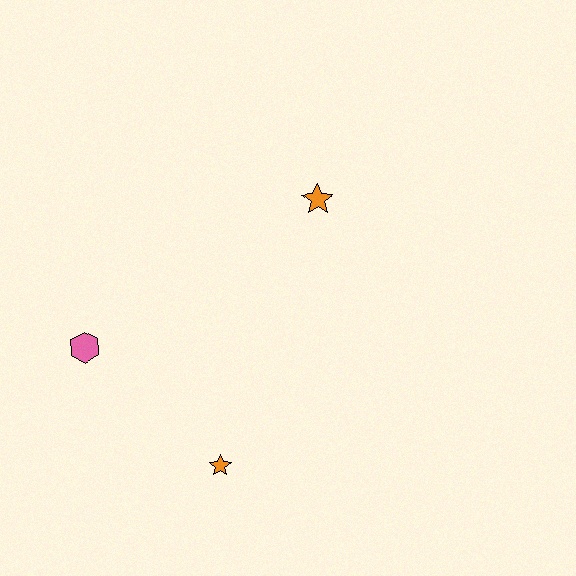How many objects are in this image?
There are 3 objects.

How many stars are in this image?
There are 2 stars.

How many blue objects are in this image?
There are no blue objects.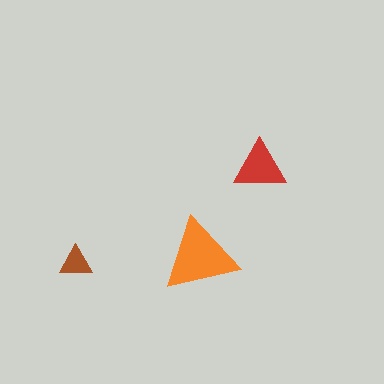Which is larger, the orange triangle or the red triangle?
The orange one.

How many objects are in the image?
There are 3 objects in the image.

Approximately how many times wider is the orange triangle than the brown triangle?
About 2.5 times wider.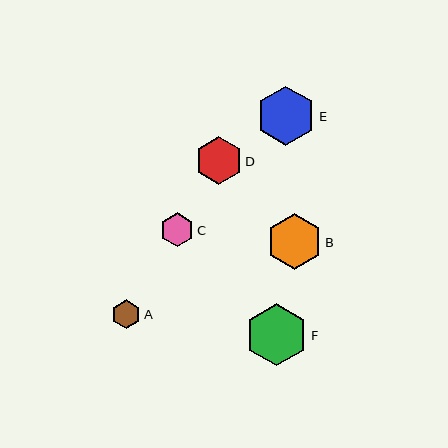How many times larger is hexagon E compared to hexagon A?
Hexagon E is approximately 2.1 times the size of hexagon A.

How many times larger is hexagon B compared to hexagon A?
Hexagon B is approximately 1.9 times the size of hexagon A.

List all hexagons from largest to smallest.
From largest to smallest: F, E, B, D, C, A.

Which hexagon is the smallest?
Hexagon A is the smallest with a size of approximately 29 pixels.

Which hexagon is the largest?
Hexagon F is the largest with a size of approximately 62 pixels.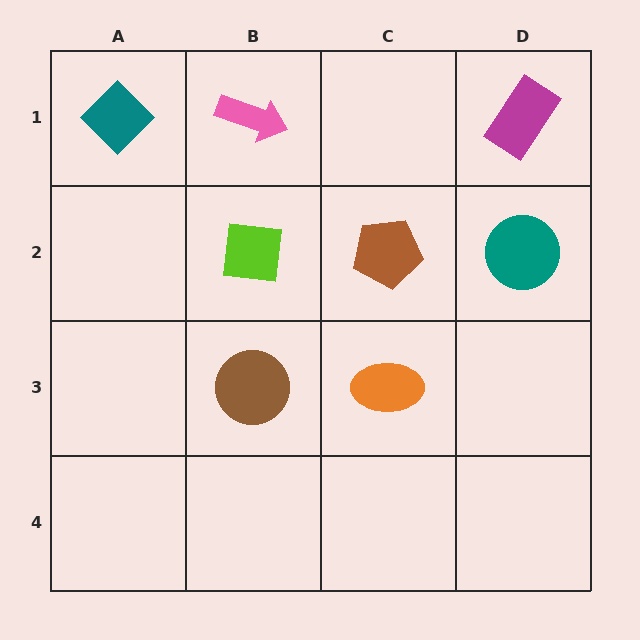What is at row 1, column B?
A pink arrow.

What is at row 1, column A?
A teal diamond.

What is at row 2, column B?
A lime square.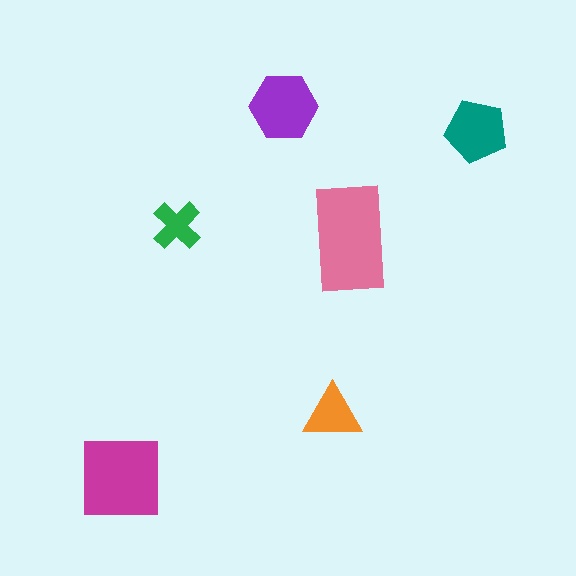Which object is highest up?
The purple hexagon is topmost.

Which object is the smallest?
The green cross.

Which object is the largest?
The pink rectangle.